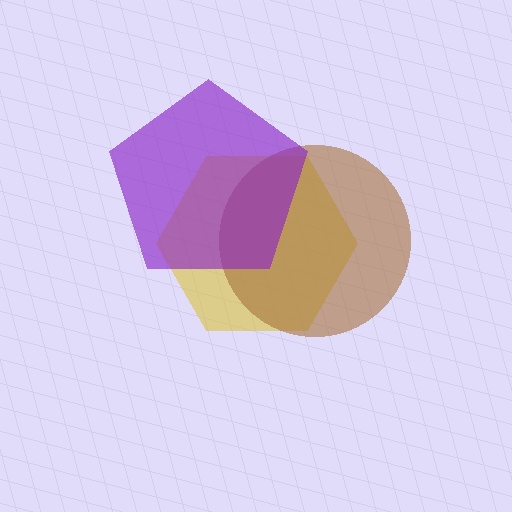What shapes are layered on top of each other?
The layered shapes are: a yellow hexagon, a brown circle, a purple pentagon.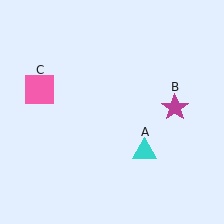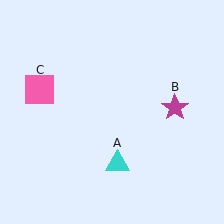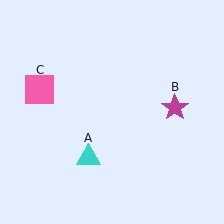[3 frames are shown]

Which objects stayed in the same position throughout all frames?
Magenta star (object B) and pink square (object C) remained stationary.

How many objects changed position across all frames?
1 object changed position: cyan triangle (object A).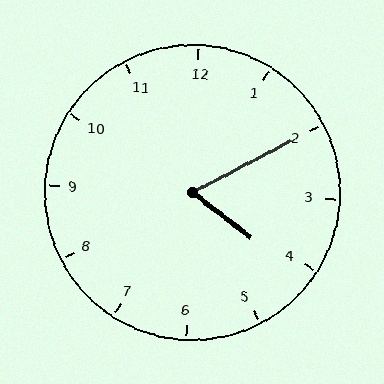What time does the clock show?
4:10.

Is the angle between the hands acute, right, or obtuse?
It is acute.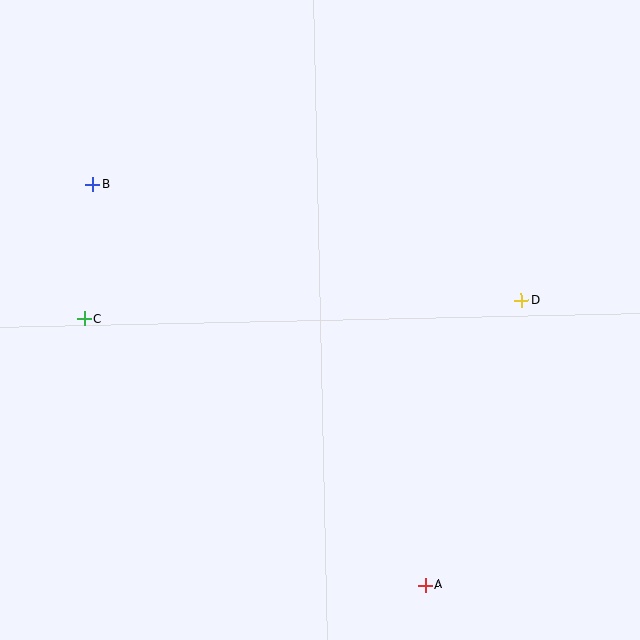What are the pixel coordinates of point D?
Point D is at (521, 300).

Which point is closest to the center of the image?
Point D at (521, 300) is closest to the center.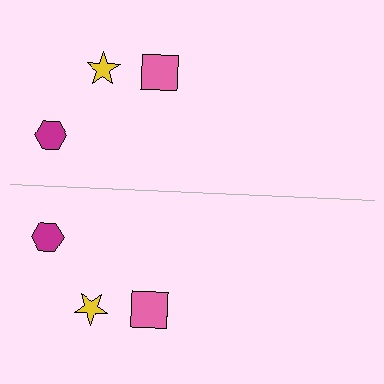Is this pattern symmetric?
Yes, this pattern has bilateral (reflection) symmetry.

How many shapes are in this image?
There are 6 shapes in this image.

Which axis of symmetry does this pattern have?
The pattern has a horizontal axis of symmetry running through the center of the image.